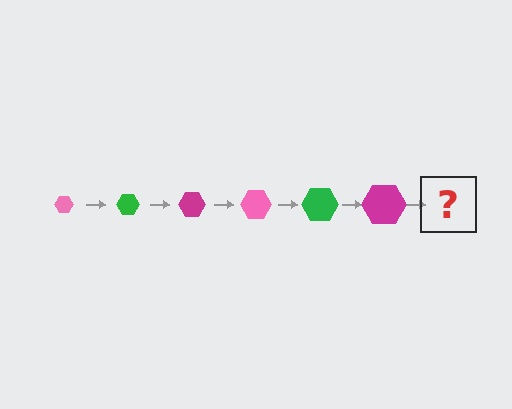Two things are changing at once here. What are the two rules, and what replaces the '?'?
The two rules are that the hexagon grows larger each step and the color cycles through pink, green, and magenta. The '?' should be a pink hexagon, larger than the previous one.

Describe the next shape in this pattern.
It should be a pink hexagon, larger than the previous one.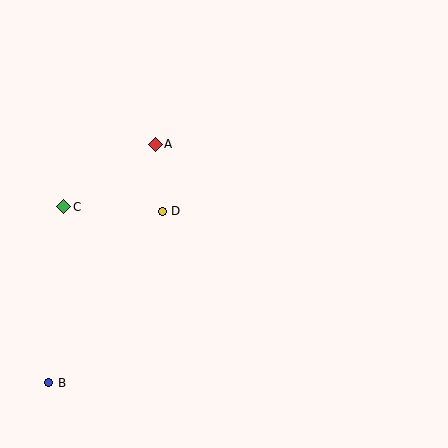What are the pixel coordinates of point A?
Point A is at (155, 144).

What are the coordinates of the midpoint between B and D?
The midpoint between B and D is at (105, 297).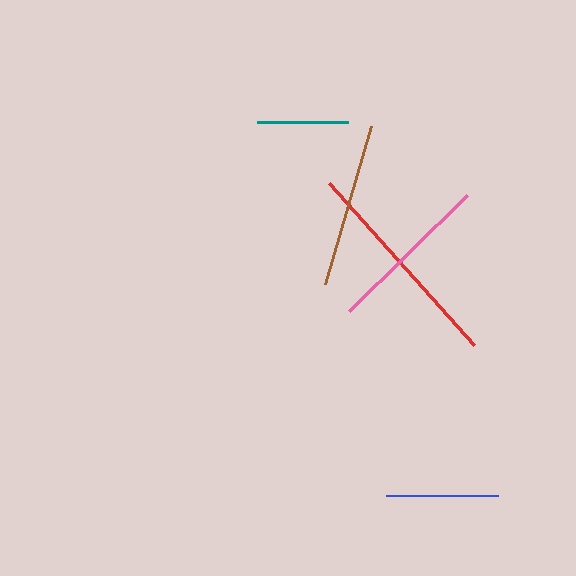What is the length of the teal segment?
The teal segment is approximately 92 pixels long.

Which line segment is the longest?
The red line is the longest at approximately 217 pixels.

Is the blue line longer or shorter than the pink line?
The pink line is longer than the blue line.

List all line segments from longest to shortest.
From longest to shortest: red, pink, brown, blue, teal.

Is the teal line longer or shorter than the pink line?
The pink line is longer than the teal line.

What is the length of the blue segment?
The blue segment is approximately 112 pixels long.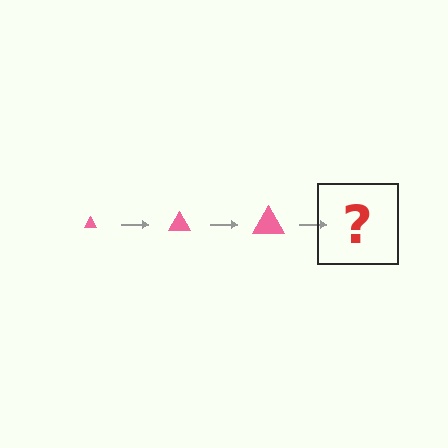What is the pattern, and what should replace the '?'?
The pattern is that the triangle gets progressively larger each step. The '?' should be a pink triangle, larger than the previous one.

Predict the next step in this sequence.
The next step is a pink triangle, larger than the previous one.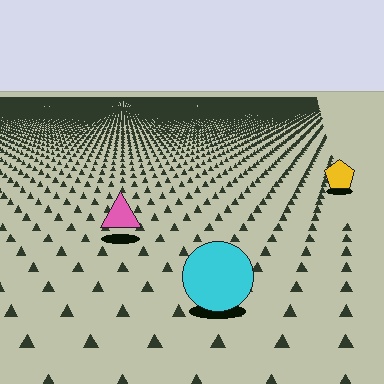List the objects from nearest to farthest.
From nearest to farthest: the cyan circle, the pink triangle, the yellow pentagon.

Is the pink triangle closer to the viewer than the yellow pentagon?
Yes. The pink triangle is closer — you can tell from the texture gradient: the ground texture is coarser near it.